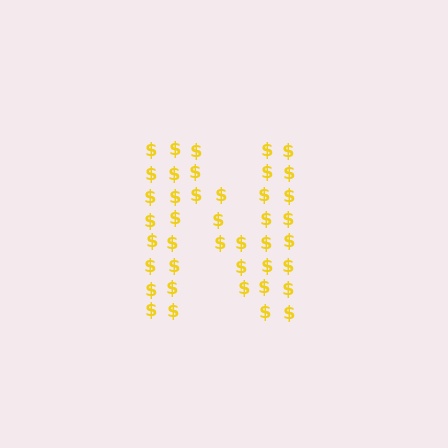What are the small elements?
The small elements are dollar signs.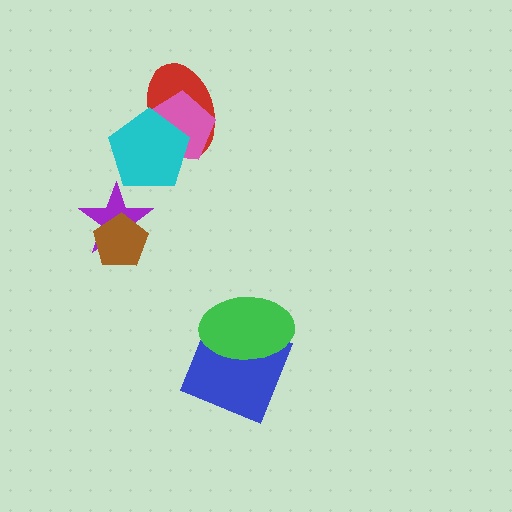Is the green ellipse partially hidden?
No, no other shape covers it.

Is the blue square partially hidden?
Yes, it is partially covered by another shape.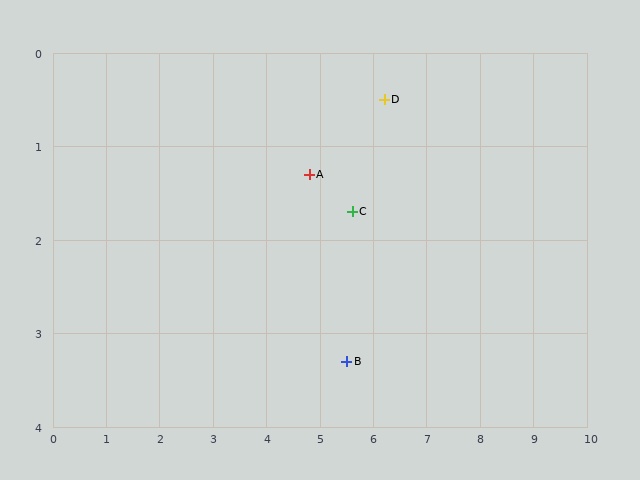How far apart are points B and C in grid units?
Points B and C are about 1.6 grid units apart.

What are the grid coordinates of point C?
Point C is at approximately (5.6, 1.7).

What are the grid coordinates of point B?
Point B is at approximately (5.5, 3.3).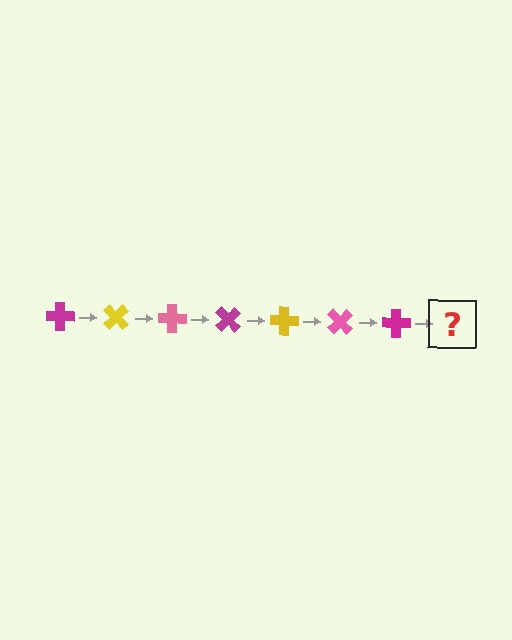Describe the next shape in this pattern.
It should be a yellow cross, rotated 315 degrees from the start.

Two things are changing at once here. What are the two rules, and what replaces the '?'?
The two rules are that it rotates 45 degrees each step and the color cycles through magenta, yellow, and pink. The '?' should be a yellow cross, rotated 315 degrees from the start.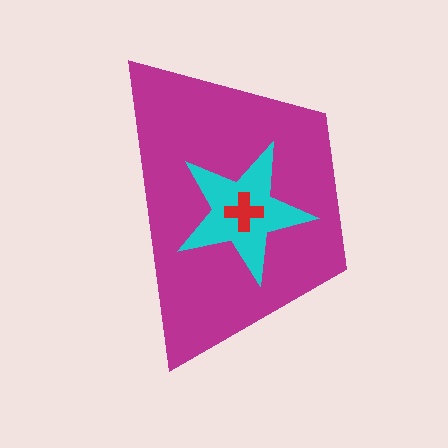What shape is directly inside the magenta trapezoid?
The cyan star.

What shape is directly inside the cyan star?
The red cross.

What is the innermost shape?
The red cross.